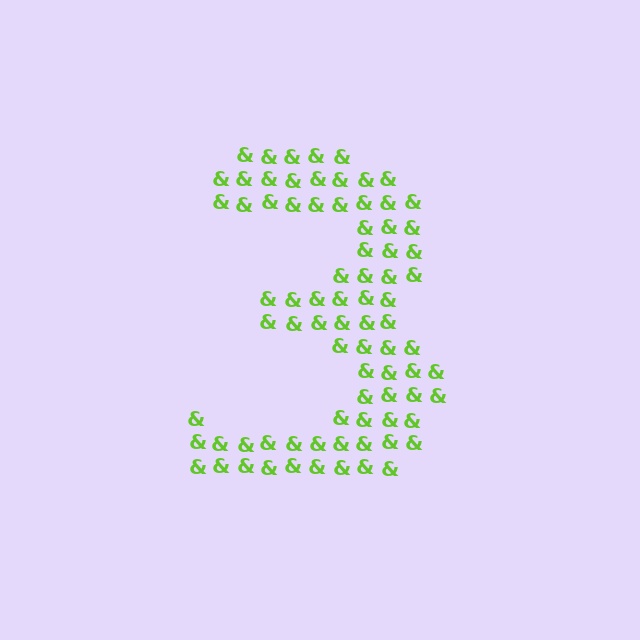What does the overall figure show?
The overall figure shows the digit 3.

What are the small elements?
The small elements are ampersands.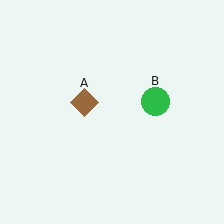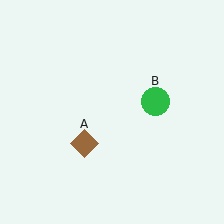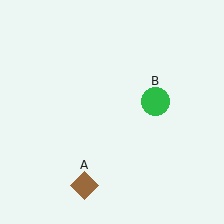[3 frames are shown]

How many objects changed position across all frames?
1 object changed position: brown diamond (object A).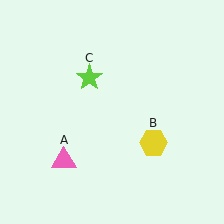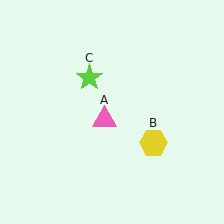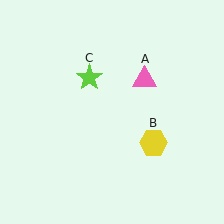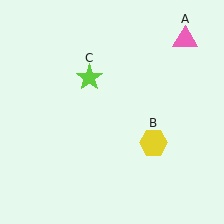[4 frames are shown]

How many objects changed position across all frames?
1 object changed position: pink triangle (object A).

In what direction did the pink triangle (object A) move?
The pink triangle (object A) moved up and to the right.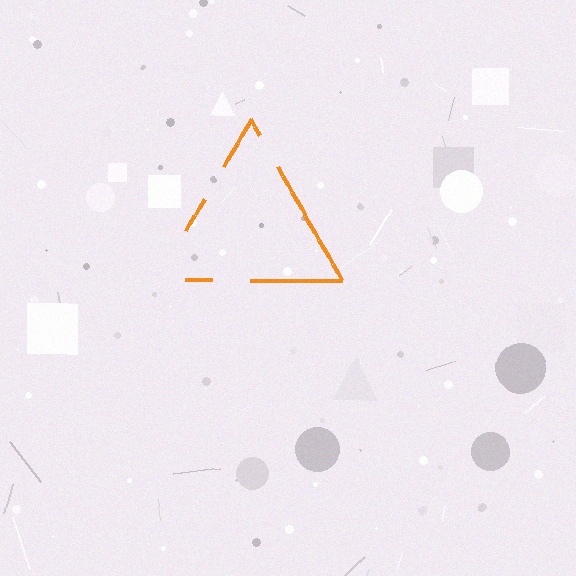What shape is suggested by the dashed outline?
The dashed outline suggests a triangle.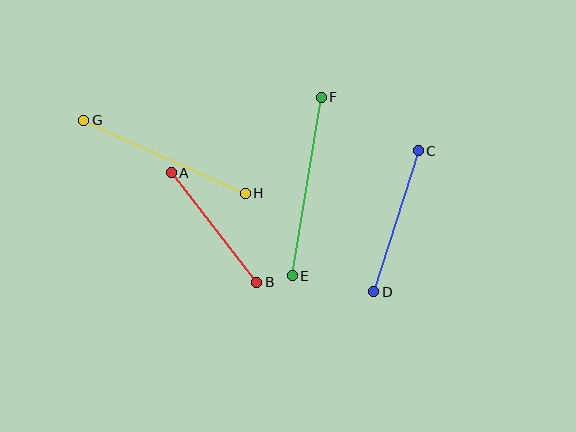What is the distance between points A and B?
The distance is approximately 139 pixels.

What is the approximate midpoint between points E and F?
The midpoint is at approximately (307, 186) pixels.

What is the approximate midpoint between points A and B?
The midpoint is at approximately (214, 228) pixels.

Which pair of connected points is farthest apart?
Points E and F are farthest apart.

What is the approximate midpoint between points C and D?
The midpoint is at approximately (396, 221) pixels.